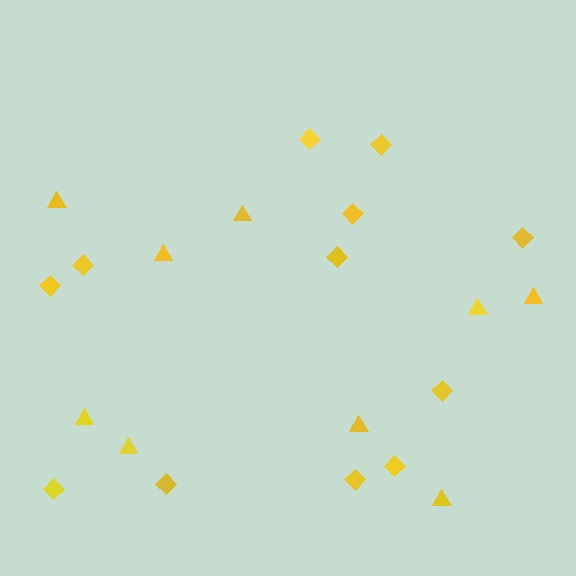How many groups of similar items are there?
There are 2 groups: one group of diamonds (12) and one group of triangles (9).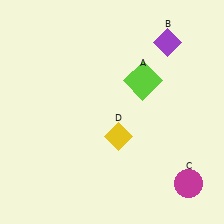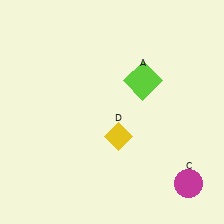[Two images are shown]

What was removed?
The purple diamond (B) was removed in Image 2.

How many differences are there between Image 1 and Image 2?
There is 1 difference between the two images.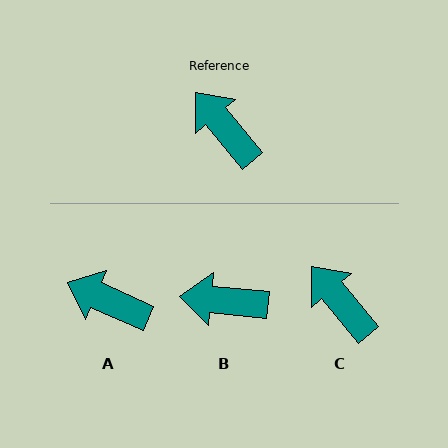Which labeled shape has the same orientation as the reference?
C.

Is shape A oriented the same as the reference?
No, it is off by about 26 degrees.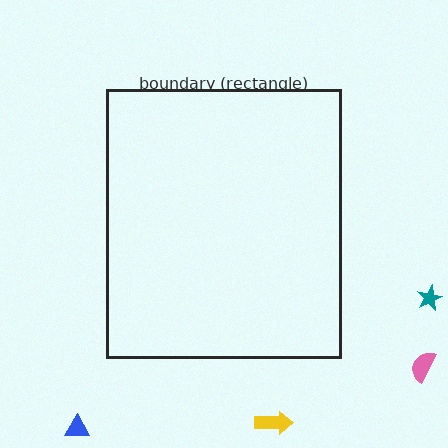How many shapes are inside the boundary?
0 inside, 4 outside.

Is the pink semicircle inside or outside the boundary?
Outside.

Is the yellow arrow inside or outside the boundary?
Outside.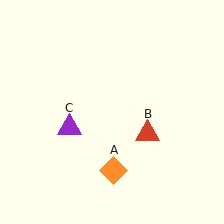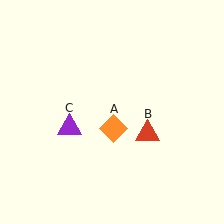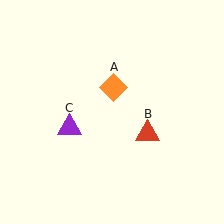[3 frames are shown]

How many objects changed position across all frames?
1 object changed position: orange diamond (object A).